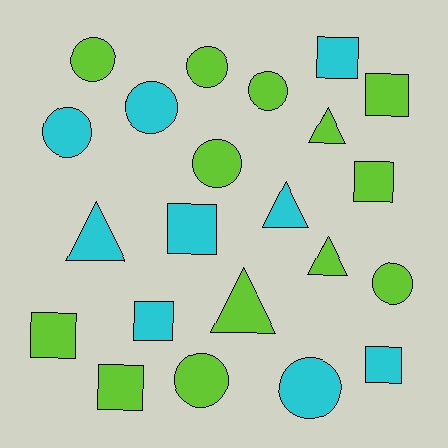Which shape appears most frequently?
Circle, with 9 objects.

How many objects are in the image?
There are 22 objects.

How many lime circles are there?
There are 6 lime circles.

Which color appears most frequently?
Lime, with 13 objects.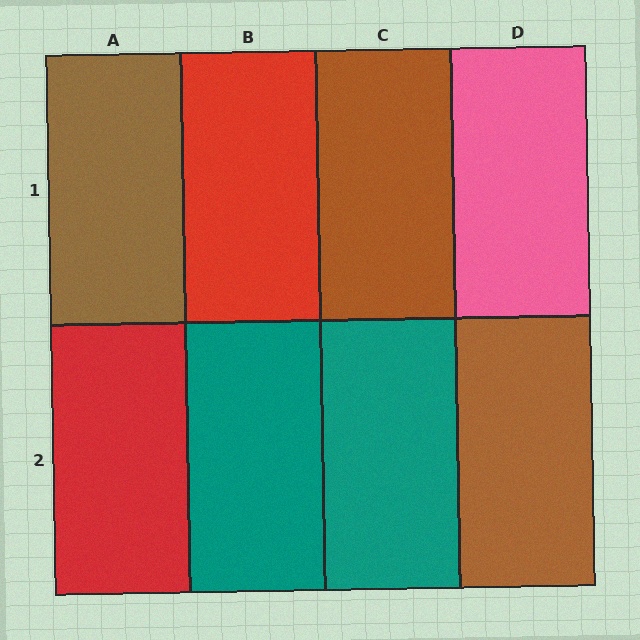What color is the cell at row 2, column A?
Red.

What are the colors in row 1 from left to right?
Brown, red, brown, pink.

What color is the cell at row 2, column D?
Brown.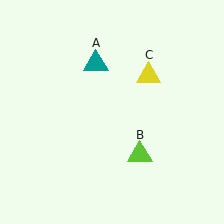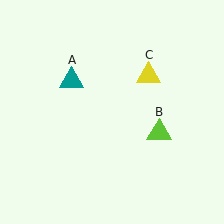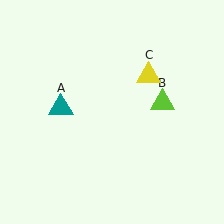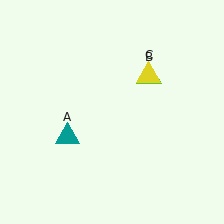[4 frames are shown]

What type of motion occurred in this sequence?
The teal triangle (object A), lime triangle (object B) rotated counterclockwise around the center of the scene.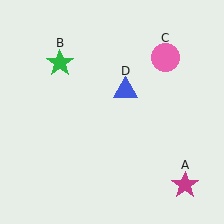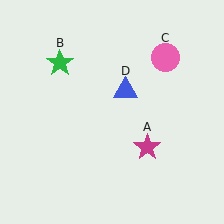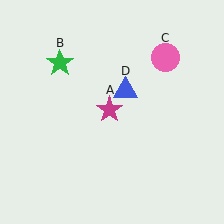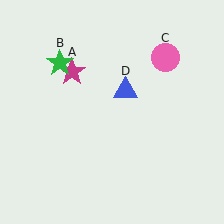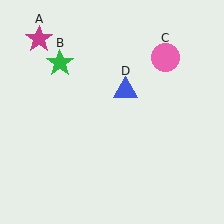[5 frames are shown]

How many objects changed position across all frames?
1 object changed position: magenta star (object A).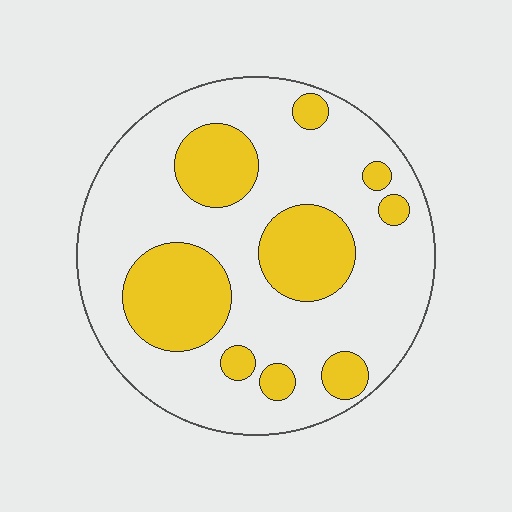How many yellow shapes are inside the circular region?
9.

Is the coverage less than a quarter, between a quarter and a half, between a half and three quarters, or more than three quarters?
Between a quarter and a half.